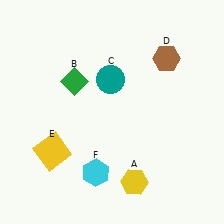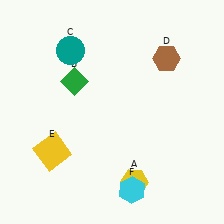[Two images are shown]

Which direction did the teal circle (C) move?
The teal circle (C) moved left.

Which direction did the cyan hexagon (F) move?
The cyan hexagon (F) moved right.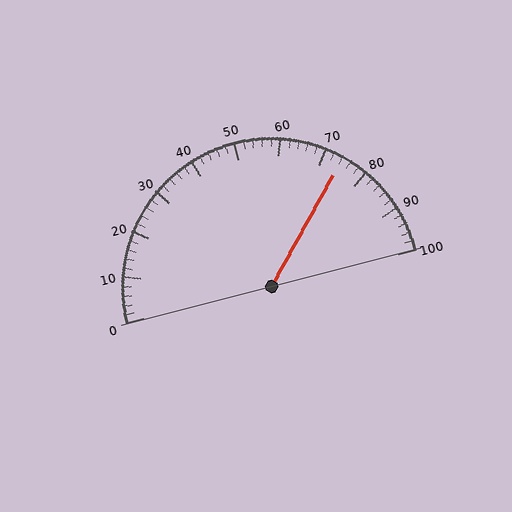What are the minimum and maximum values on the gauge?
The gauge ranges from 0 to 100.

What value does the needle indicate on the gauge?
The needle indicates approximately 74.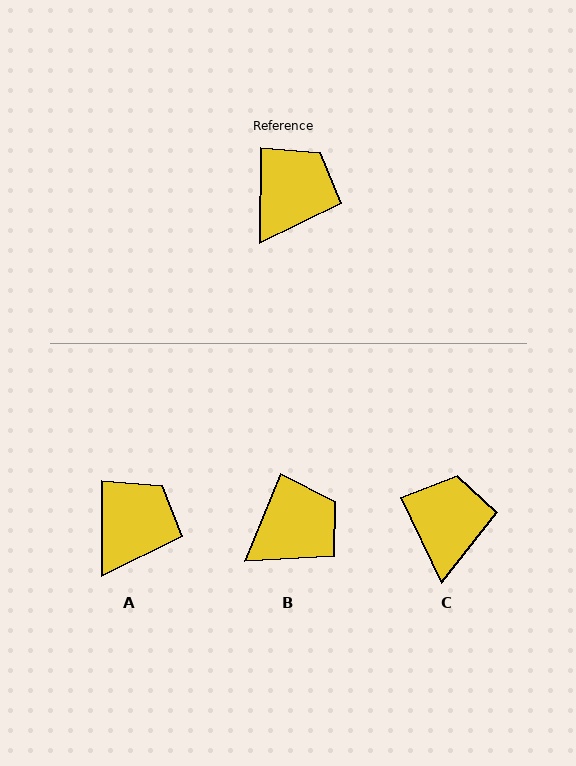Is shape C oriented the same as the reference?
No, it is off by about 26 degrees.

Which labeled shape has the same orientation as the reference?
A.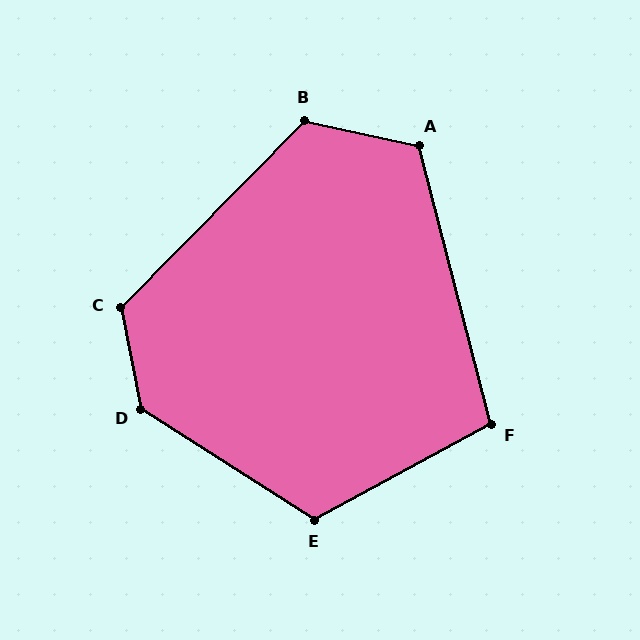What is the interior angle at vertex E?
Approximately 119 degrees (obtuse).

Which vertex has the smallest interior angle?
F, at approximately 104 degrees.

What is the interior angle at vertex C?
Approximately 124 degrees (obtuse).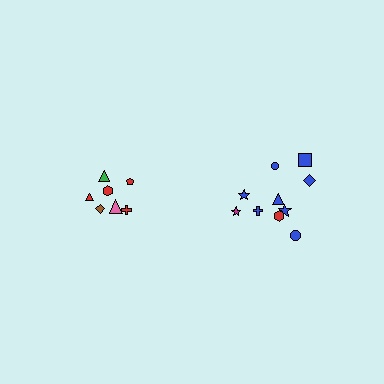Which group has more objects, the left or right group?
The right group.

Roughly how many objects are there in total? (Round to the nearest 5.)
Roughly 15 objects in total.